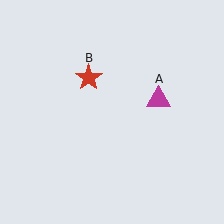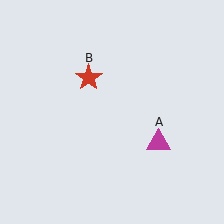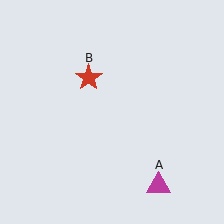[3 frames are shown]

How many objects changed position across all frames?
1 object changed position: magenta triangle (object A).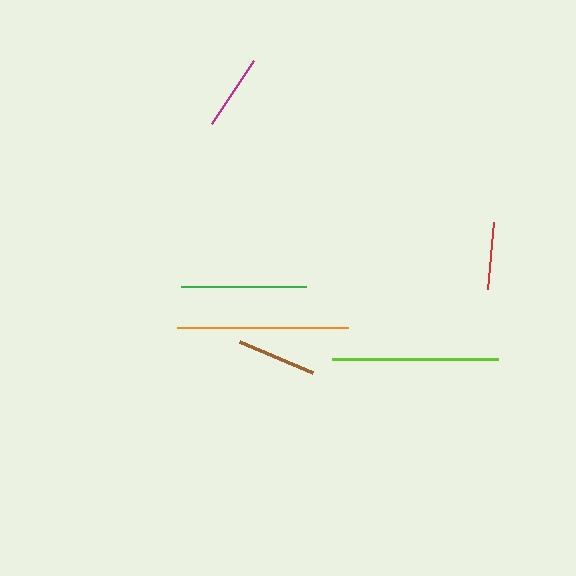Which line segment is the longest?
The orange line is the longest at approximately 171 pixels.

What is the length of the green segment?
The green segment is approximately 125 pixels long.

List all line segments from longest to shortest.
From longest to shortest: orange, lime, green, brown, magenta, red.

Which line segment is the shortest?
The red line is the shortest at approximately 68 pixels.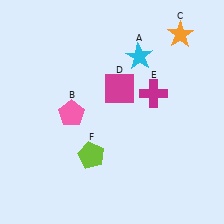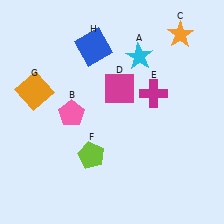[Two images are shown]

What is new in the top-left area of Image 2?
A blue square (H) was added in the top-left area of Image 2.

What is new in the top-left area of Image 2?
An orange square (G) was added in the top-left area of Image 2.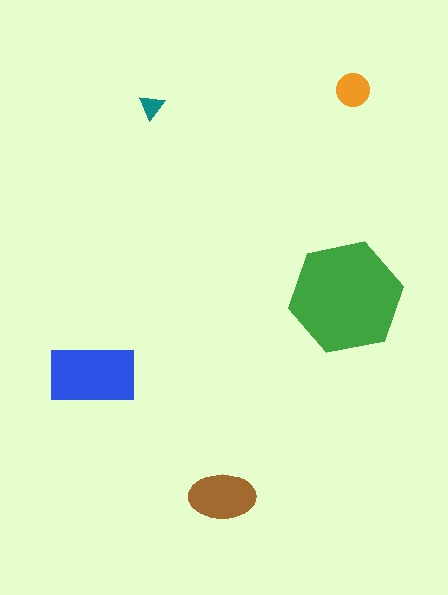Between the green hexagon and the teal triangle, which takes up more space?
The green hexagon.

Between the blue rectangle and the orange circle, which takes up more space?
The blue rectangle.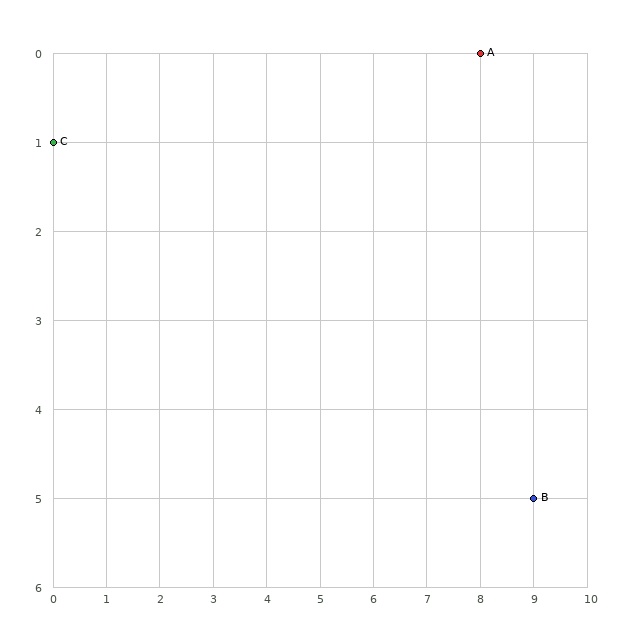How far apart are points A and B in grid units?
Points A and B are 1 column and 5 rows apart (about 5.1 grid units diagonally).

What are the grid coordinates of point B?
Point B is at grid coordinates (9, 5).